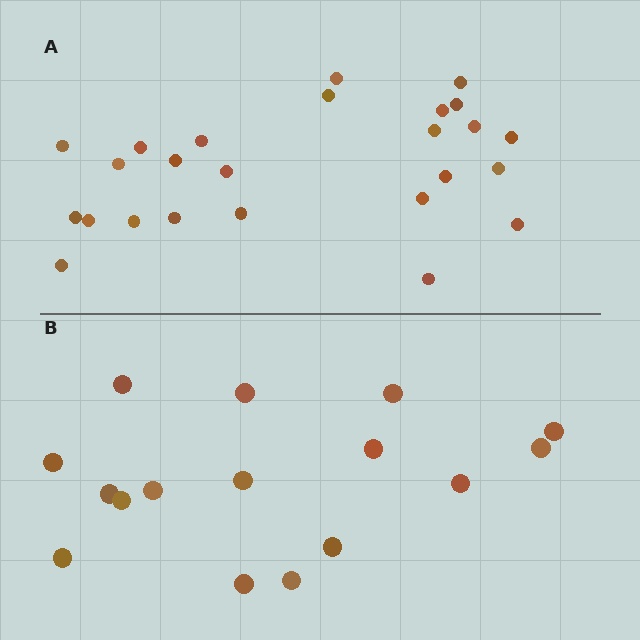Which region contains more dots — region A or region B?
Region A (the top region) has more dots.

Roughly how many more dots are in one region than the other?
Region A has roughly 8 or so more dots than region B.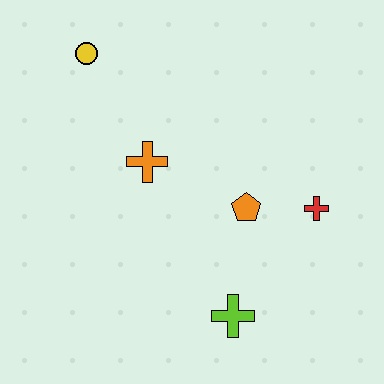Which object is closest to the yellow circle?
The orange cross is closest to the yellow circle.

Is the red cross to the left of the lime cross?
No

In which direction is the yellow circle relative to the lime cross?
The yellow circle is above the lime cross.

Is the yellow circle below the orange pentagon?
No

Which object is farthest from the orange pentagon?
The yellow circle is farthest from the orange pentagon.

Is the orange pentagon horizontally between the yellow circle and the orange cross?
No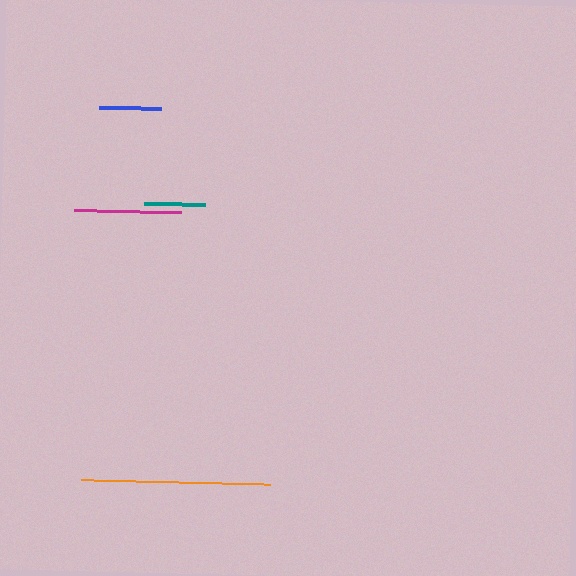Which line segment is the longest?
The orange line is the longest at approximately 189 pixels.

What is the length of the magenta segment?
The magenta segment is approximately 106 pixels long.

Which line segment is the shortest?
The teal line is the shortest at approximately 61 pixels.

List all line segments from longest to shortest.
From longest to shortest: orange, magenta, blue, teal.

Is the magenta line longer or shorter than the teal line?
The magenta line is longer than the teal line.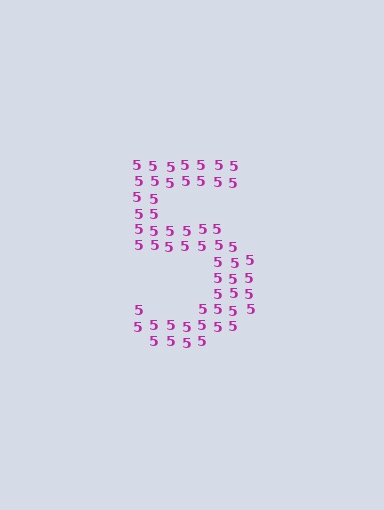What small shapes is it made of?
It is made of small digit 5's.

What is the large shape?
The large shape is the digit 5.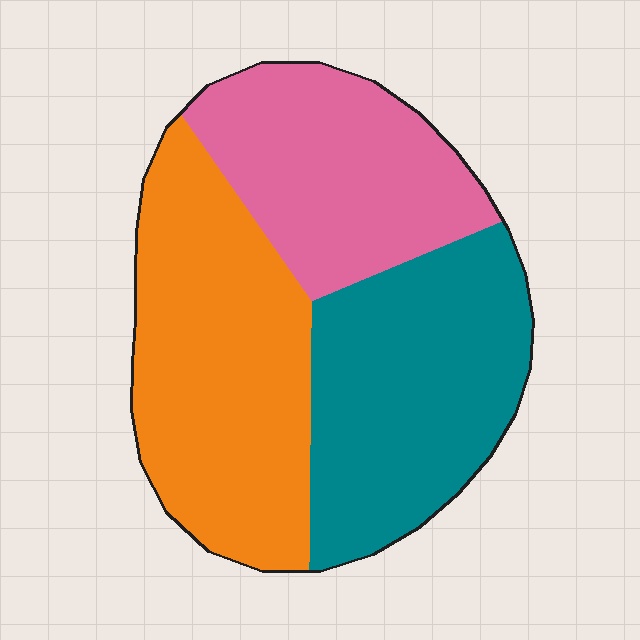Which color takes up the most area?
Orange, at roughly 40%.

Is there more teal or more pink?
Teal.